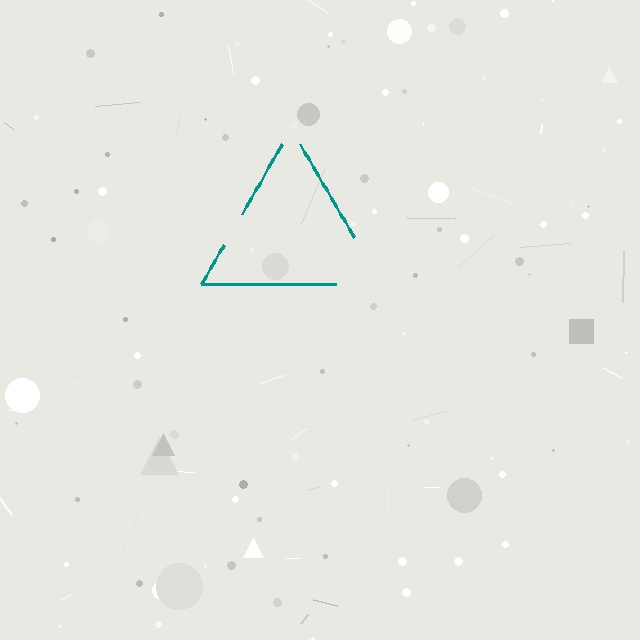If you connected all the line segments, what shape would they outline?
They would outline a triangle.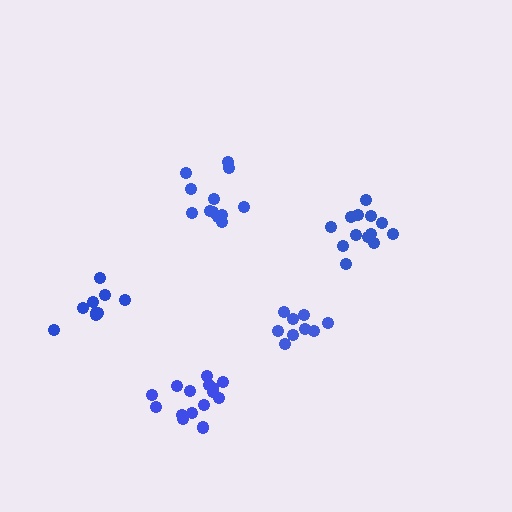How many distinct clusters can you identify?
There are 5 distinct clusters.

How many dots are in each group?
Group 1: 13 dots, Group 2: 9 dots, Group 3: 12 dots, Group 4: 9 dots, Group 5: 15 dots (58 total).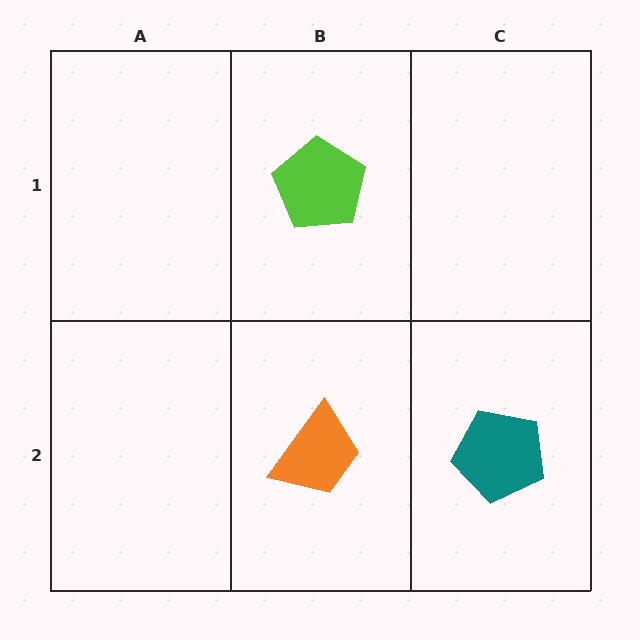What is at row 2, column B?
An orange trapezoid.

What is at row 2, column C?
A teal pentagon.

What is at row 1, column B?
A lime pentagon.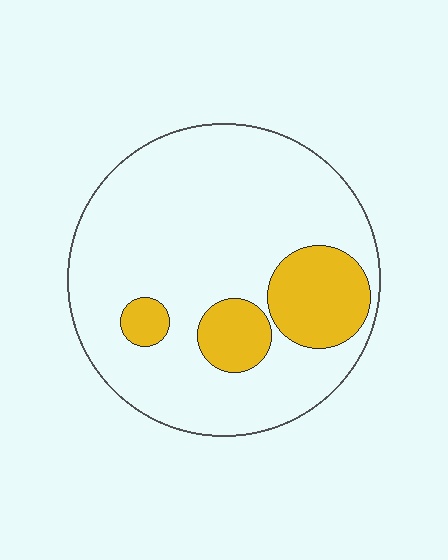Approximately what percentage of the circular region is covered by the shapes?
Approximately 20%.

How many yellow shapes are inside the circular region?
3.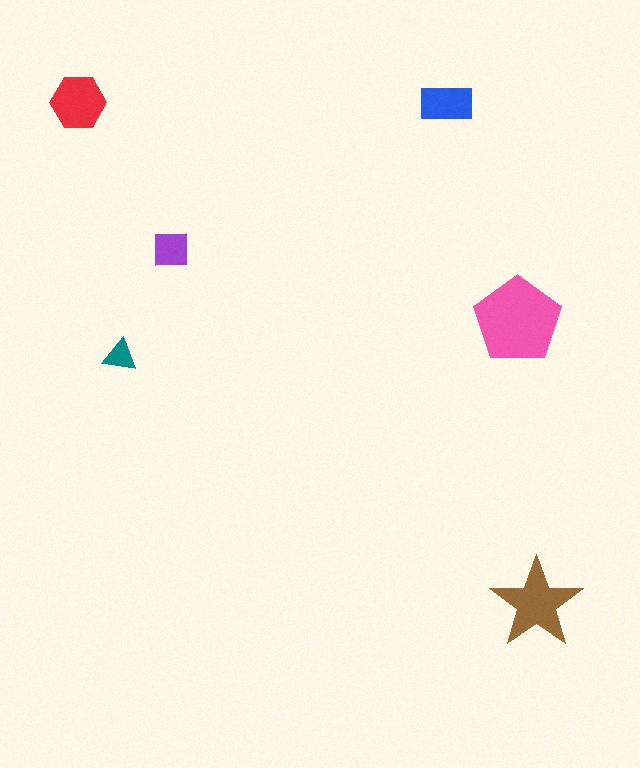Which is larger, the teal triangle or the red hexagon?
The red hexagon.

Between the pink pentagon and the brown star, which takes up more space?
The pink pentagon.